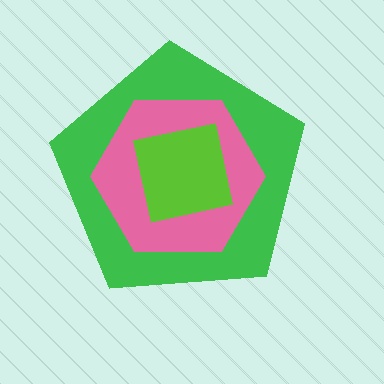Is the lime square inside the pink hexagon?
Yes.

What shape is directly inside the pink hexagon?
The lime square.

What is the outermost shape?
The green pentagon.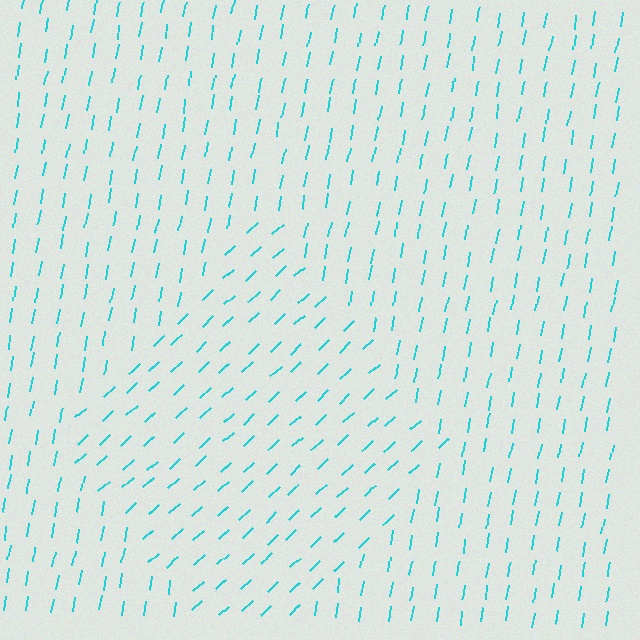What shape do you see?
I see a diamond.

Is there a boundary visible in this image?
Yes, there is a texture boundary formed by a change in line orientation.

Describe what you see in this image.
The image is filled with small cyan line segments. A diamond region in the image has lines oriented differently from the surrounding lines, creating a visible texture boundary.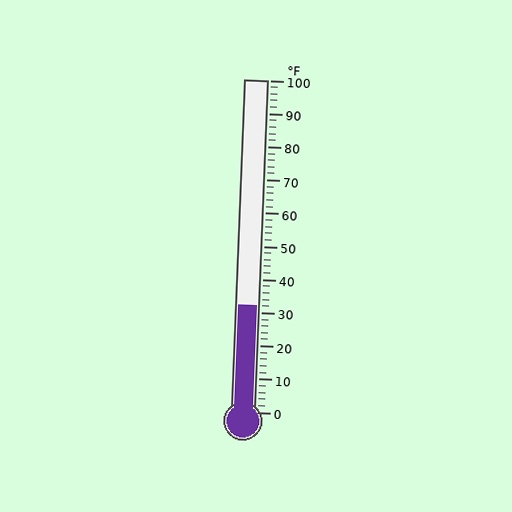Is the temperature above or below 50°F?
The temperature is below 50°F.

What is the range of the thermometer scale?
The thermometer scale ranges from 0°F to 100°F.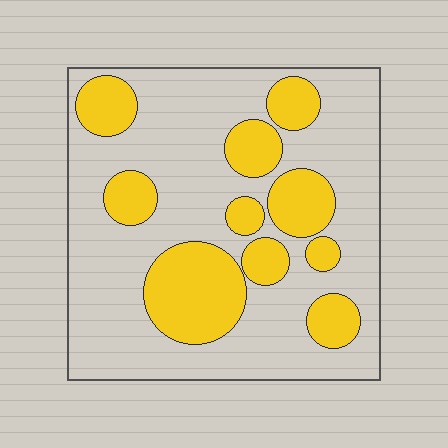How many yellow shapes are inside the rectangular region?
10.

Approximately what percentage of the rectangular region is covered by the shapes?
Approximately 30%.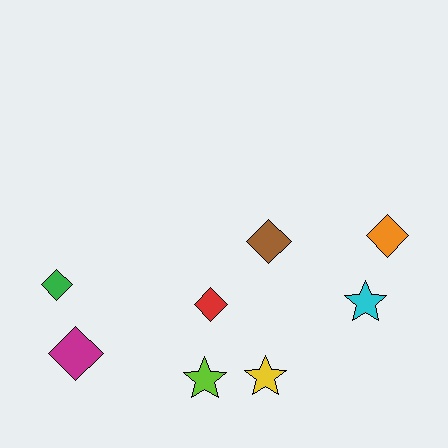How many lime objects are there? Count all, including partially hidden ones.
There is 1 lime object.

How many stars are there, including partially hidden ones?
There are 3 stars.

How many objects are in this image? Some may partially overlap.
There are 8 objects.